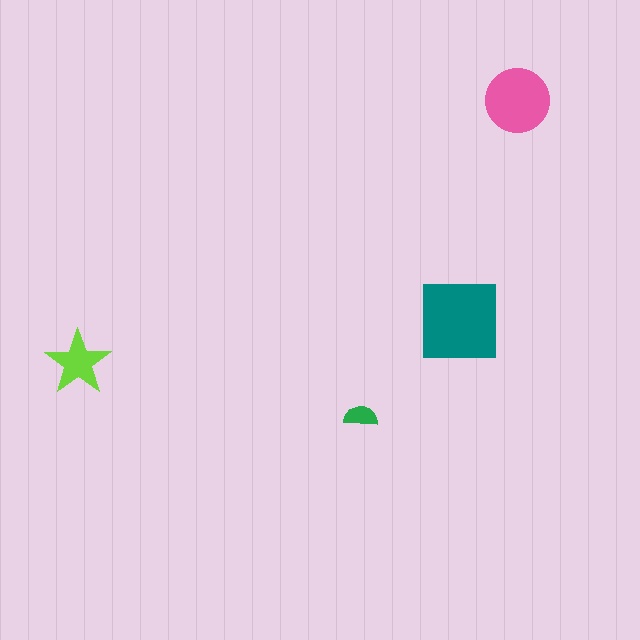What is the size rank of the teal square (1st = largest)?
1st.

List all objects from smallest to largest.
The green semicircle, the lime star, the pink circle, the teal square.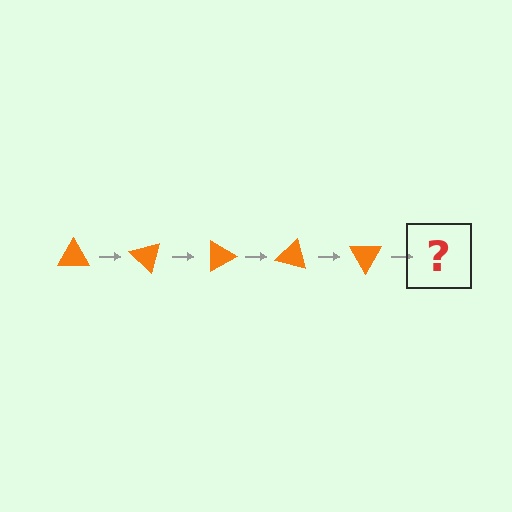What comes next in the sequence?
The next element should be an orange triangle rotated 225 degrees.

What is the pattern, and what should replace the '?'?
The pattern is that the triangle rotates 45 degrees each step. The '?' should be an orange triangle rotated 225 degrees.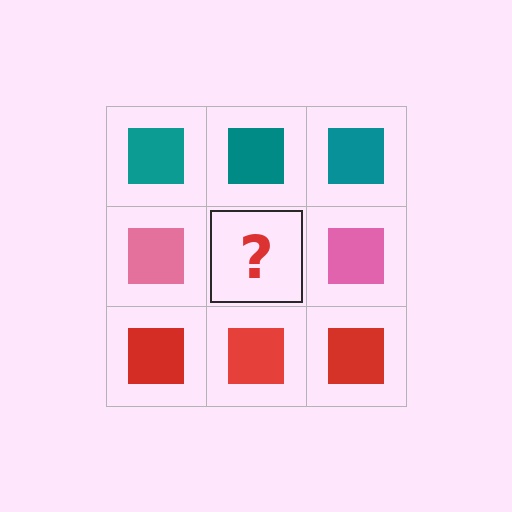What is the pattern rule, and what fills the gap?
The rule is that each row has a consistent color. The gap should be filled with a pink square.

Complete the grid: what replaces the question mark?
The question mark should be replaced with a pink square.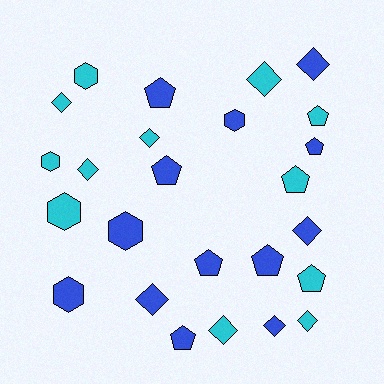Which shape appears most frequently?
Diamond, with 10 objects.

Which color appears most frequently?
Blue, with 13 objects.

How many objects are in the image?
There are 25 objects.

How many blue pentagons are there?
There are 6 blue pentagons.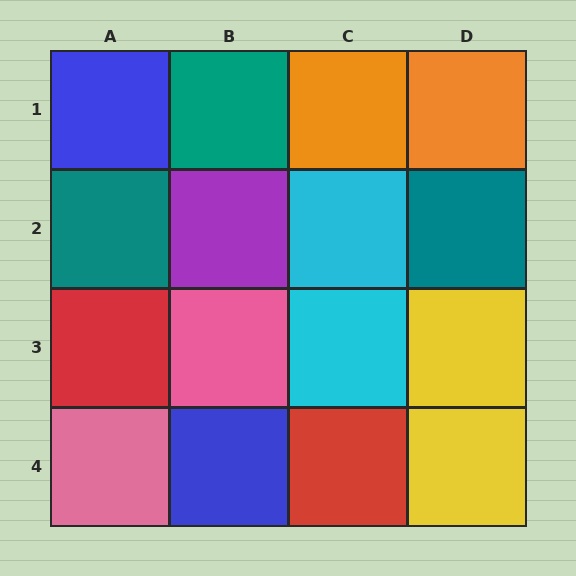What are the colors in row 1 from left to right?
Blue, teal, orange, orange.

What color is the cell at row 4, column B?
Blue.